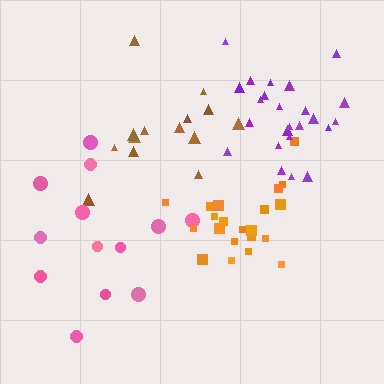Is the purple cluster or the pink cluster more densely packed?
Purple.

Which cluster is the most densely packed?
Orange.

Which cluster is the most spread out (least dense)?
Pink.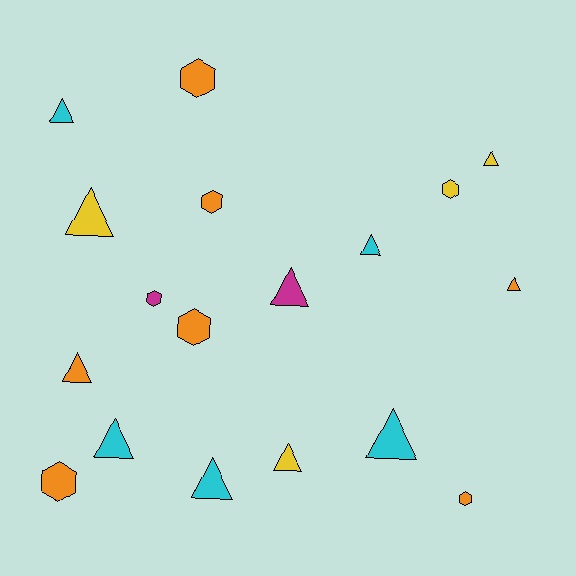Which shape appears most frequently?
Triangle, with 11 objects.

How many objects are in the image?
There are 18 objects.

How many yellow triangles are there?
There are 3 yellow triangles.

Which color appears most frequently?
Orange, with 7 objects.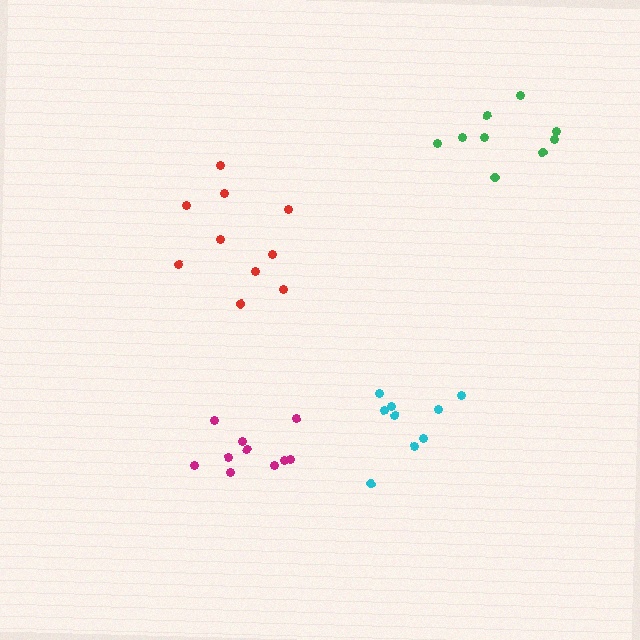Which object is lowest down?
The magenta cluster is bottommost.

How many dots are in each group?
Group 1: 10 dots, Group 2: 9 dots, Group 3: 10 dots, Group 4: 9 dots (38 total).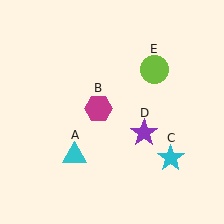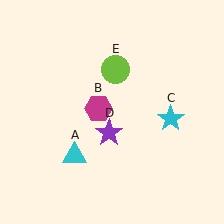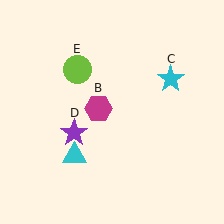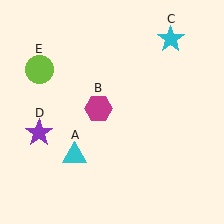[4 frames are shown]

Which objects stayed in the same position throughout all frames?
Cyan triangle (object A) and magenta hexagon (object B) remained stationary.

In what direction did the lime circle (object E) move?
The lime circle (object E) moved left.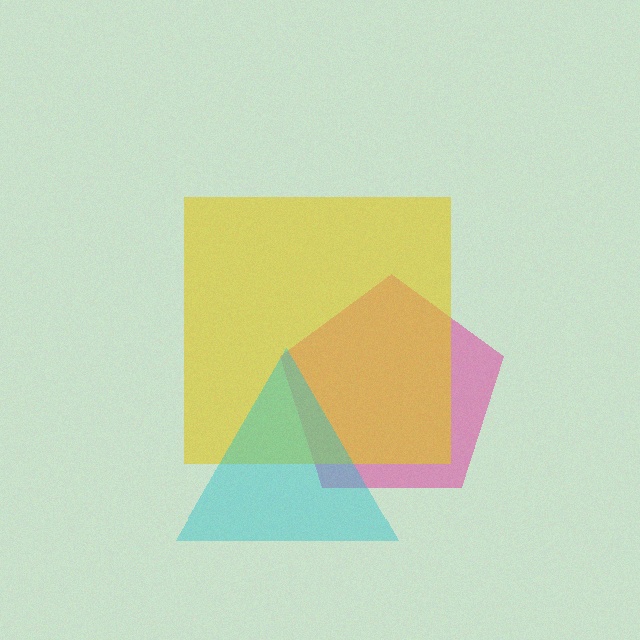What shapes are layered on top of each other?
The layered shapes are: a pink pentagon, a yellow square, a cyan triangle.